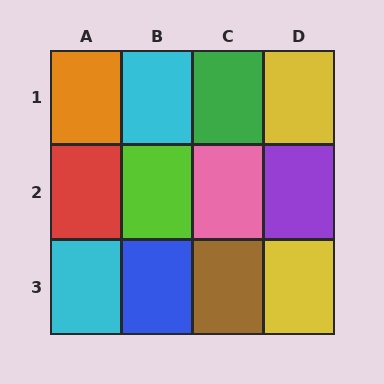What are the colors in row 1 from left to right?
Orange, cyan, green, yellow.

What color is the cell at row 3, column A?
Cyan.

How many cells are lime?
1 cell is lime.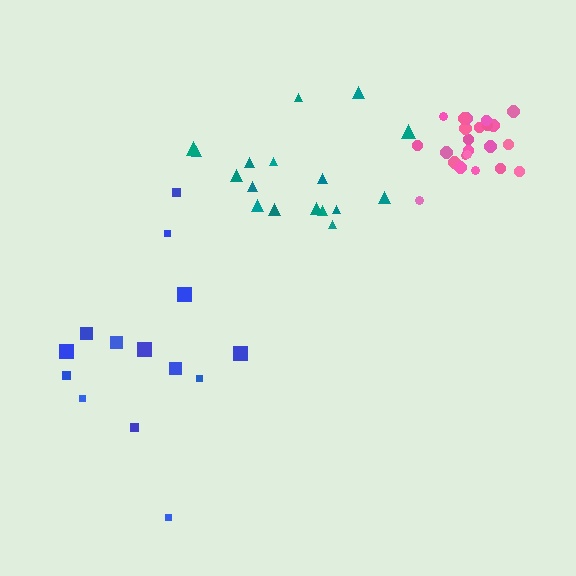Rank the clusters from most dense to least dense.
pink, teal, blue.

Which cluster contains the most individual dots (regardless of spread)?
Pink (24).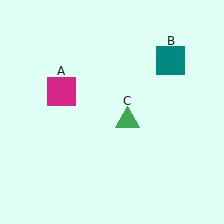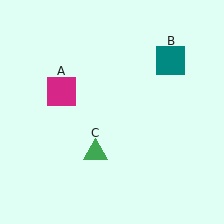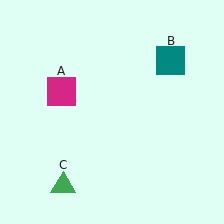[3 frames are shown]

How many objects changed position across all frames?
1 object changed position: green triangle (object C).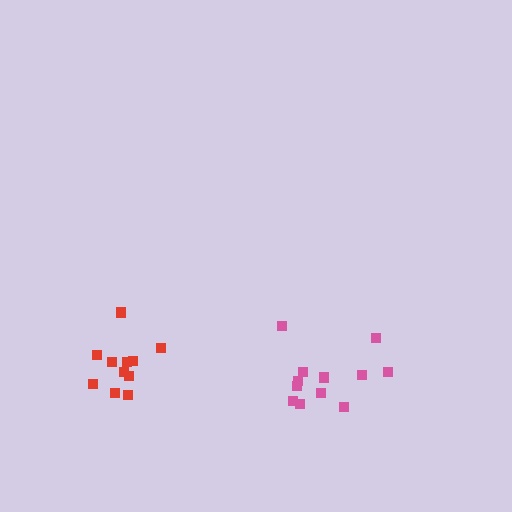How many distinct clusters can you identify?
There are 2 distinct clusters.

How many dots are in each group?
Group 1: 12 dots, Group 2: 11 dots (23 total).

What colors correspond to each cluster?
The clusters are colored: pink, red.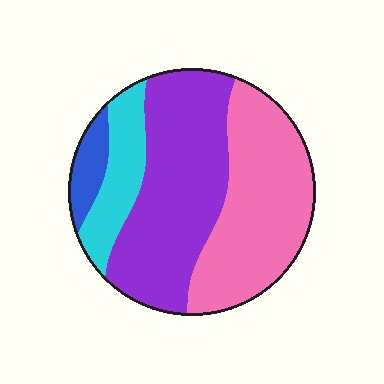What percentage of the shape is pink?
Pink takes up about three eighths (3/8) of the shape.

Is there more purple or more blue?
Purple.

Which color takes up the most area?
Purple, at roughly 40%.